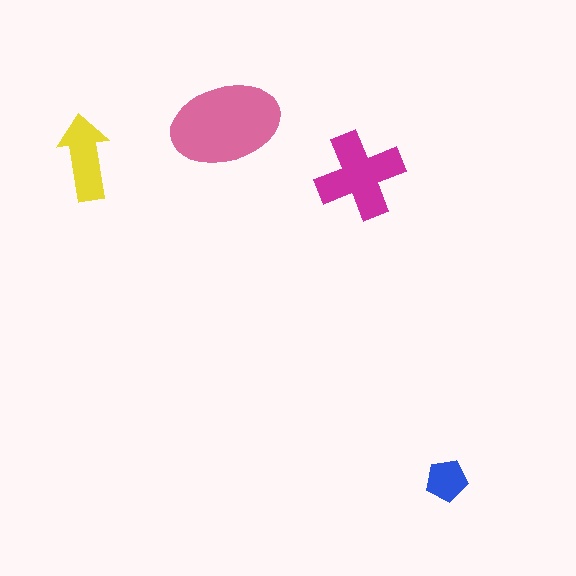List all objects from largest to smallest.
The pink ellipse, the magenta cross, the yellow arrow, the blue pentagon.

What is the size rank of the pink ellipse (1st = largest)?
1st.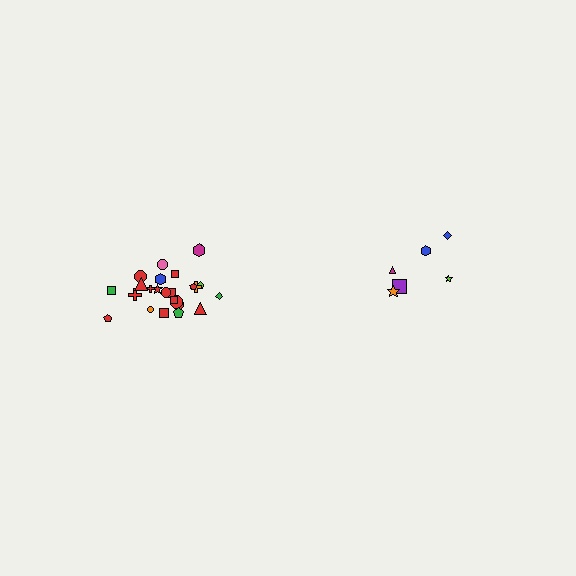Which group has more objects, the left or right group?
The left group.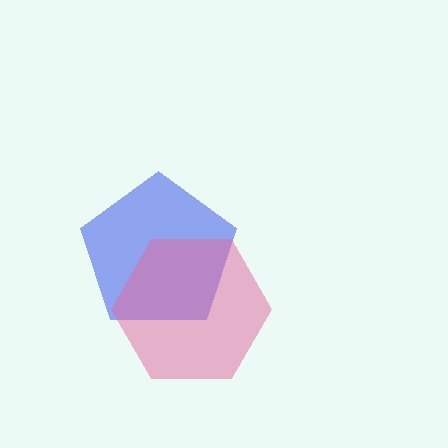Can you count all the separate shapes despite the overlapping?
Yes, there are 2 separate shapes.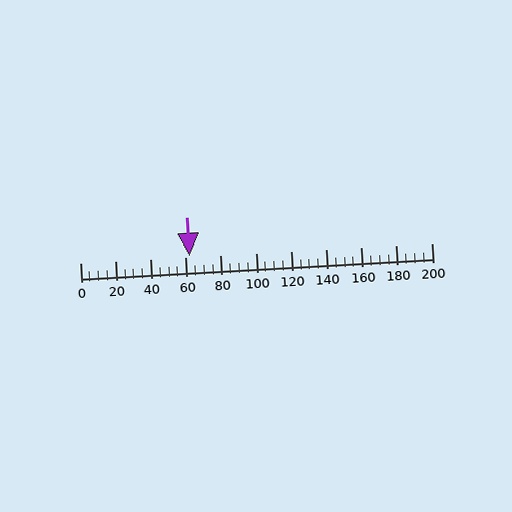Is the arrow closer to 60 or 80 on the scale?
The arrow is closer to 60.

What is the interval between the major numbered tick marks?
The major tick marks are spaced 20 units apart.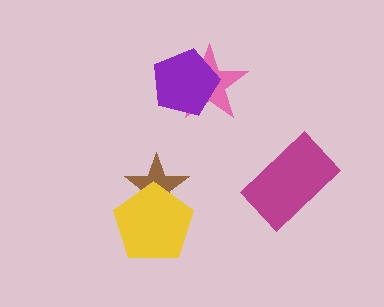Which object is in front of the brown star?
The yellow pentagon is in front of the brown star.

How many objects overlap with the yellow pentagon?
1 object overlaps with the yellow pentagon.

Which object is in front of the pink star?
The purple pentagon is in front of the pink star.